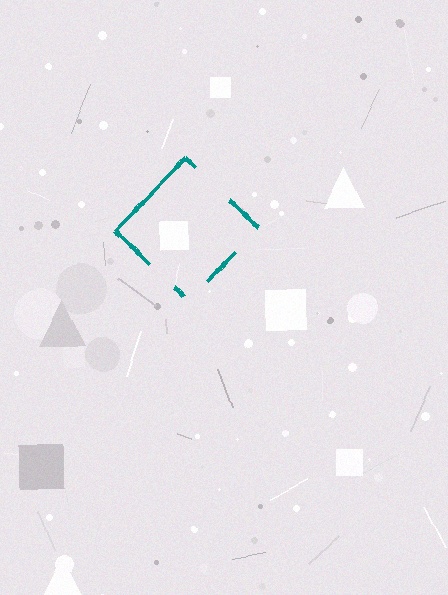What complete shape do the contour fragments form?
The contour fragments form a diamond.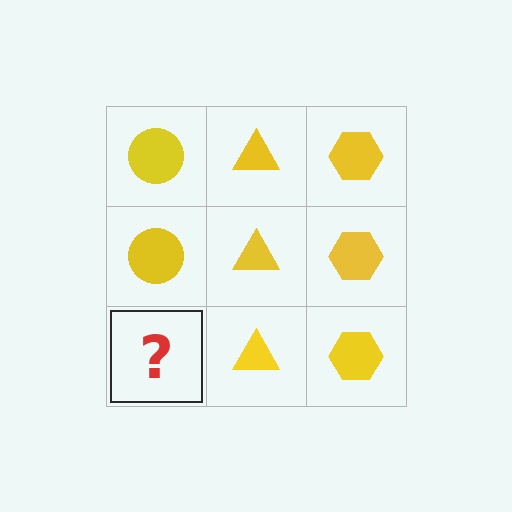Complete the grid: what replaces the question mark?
The question mark should be replaced with a yellow circle.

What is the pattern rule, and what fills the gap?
The rule is that each column has a consistent shape. The gap should be filled with a yellow circle.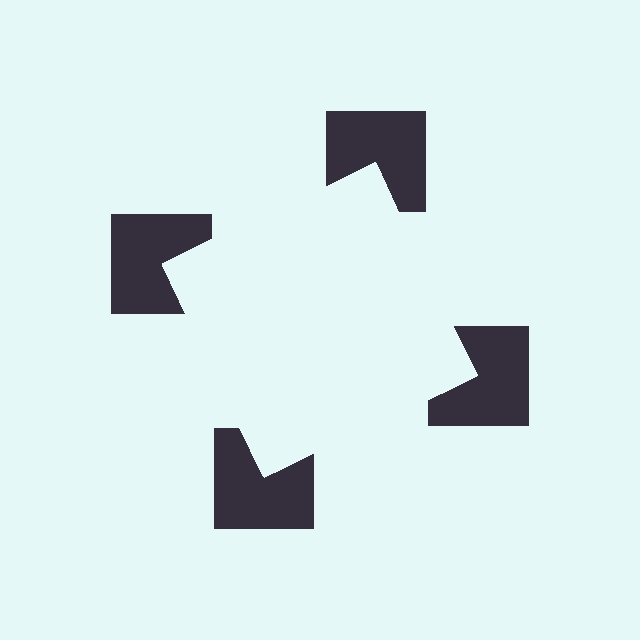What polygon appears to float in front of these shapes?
An illusory square — its edges are inferred from the aligned wedge cuts in the notched squares, not physically drawn.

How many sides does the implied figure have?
4 sides.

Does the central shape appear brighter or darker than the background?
It typically appears slightly brighter than the background, even though no actual brightness change is drawn.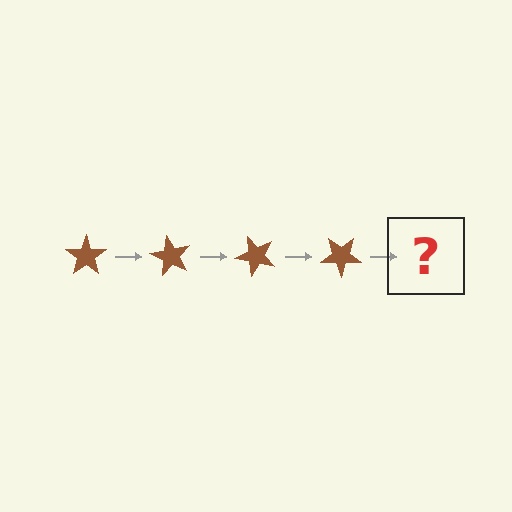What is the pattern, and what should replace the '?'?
The pattern is that the star rotates 60 degrees each step. The '?' should be a brown star rotated 240 degrees.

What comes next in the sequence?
The next element should be a brown star rotated 240 degrees.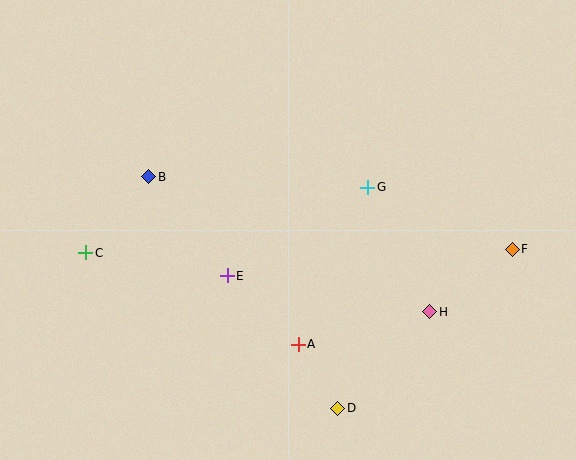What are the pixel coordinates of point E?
Point E is at (227, 276).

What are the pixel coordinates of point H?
Point H is at (430, 312).